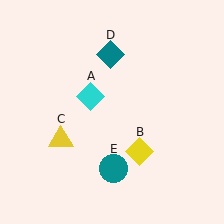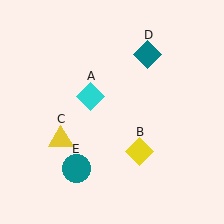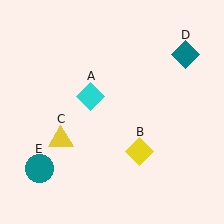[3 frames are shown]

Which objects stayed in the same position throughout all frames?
Cyan diamond (object A) and yellow diamond (object B) and yellow triangle (object C) remained stationary.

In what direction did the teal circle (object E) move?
The teal circle (object E) moved left.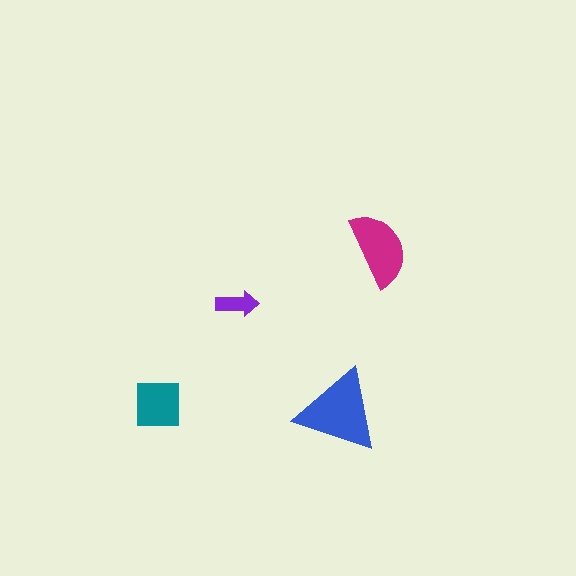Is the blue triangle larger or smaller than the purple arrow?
Larger.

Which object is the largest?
The blue triangle.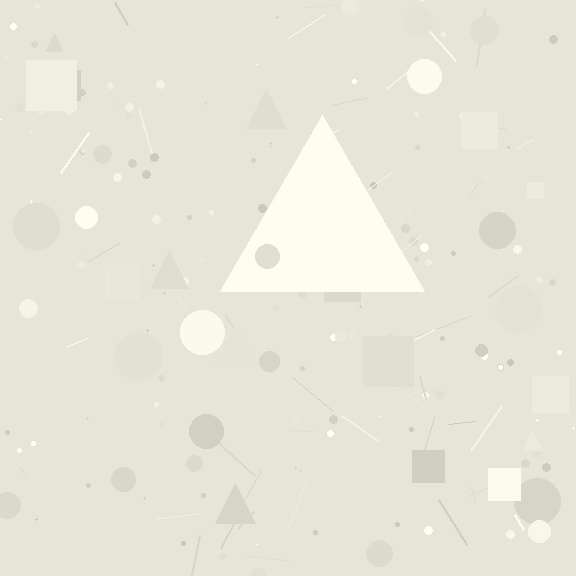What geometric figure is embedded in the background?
A triangle is embedded in the background.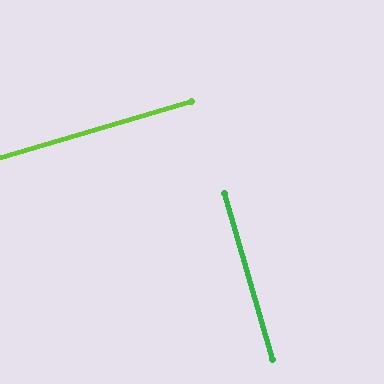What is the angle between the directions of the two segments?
Approximately 90 degrees.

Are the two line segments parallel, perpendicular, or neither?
Perpendicular — they meet at approximately 90°.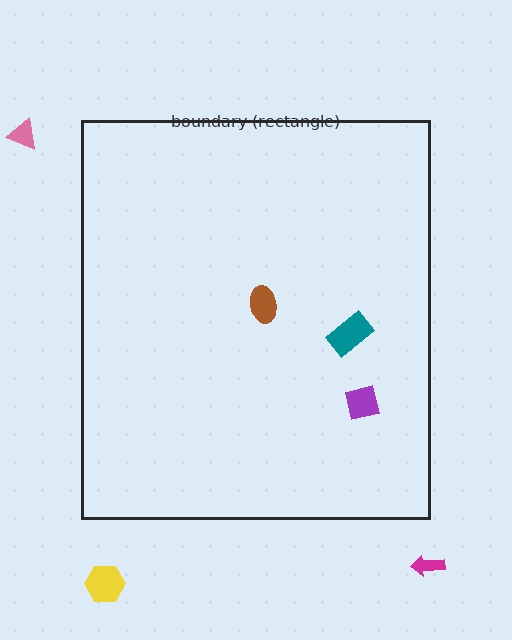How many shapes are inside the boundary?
3 inside, 3 outside.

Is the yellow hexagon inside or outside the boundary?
Outside.